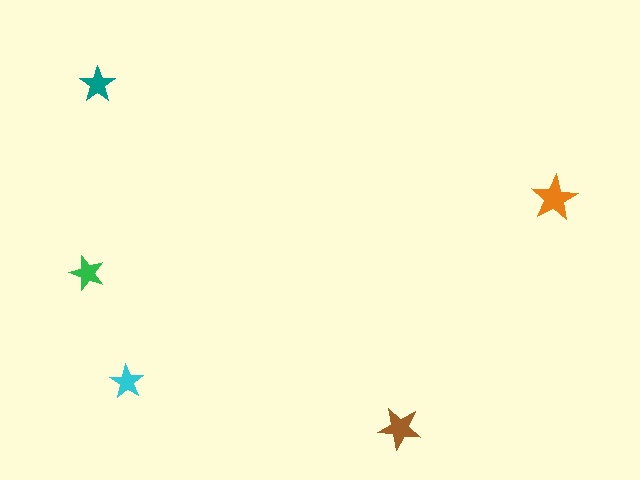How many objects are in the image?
There are 5 objects in the image.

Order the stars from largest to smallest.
the orange one, the brown one, the teal one, the green one, the cyan one.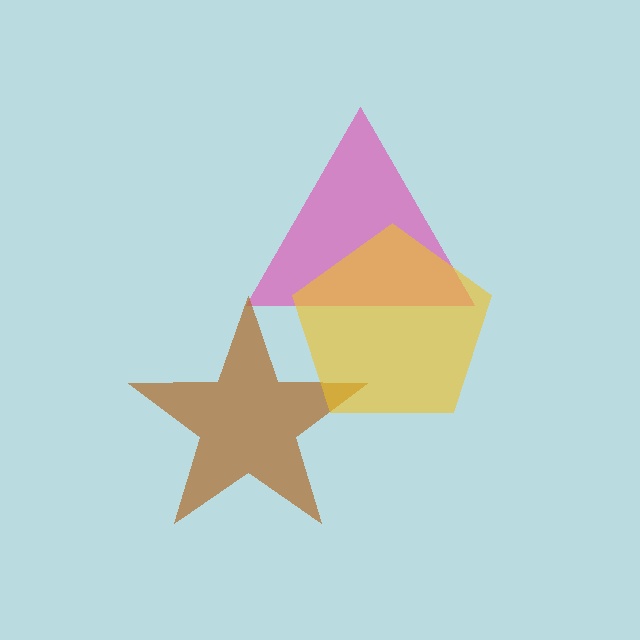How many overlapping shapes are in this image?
There are 3 overlapping shapes in the image.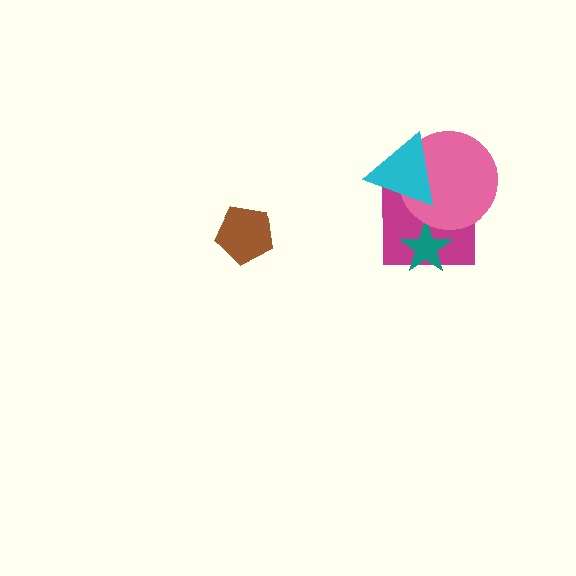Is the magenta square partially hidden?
Yes, it is partially covered by another shape.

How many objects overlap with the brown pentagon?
0 objects overlap with the brown pentagon.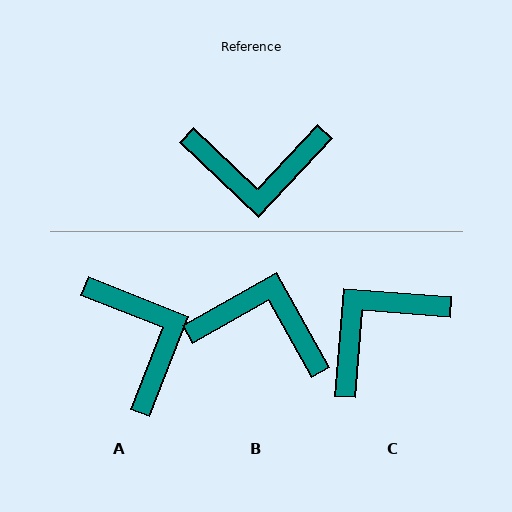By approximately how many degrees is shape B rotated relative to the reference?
Approximately 163 degrees counter-clockwise.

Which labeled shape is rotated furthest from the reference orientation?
B, about 163 degrees away.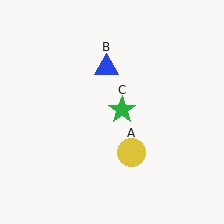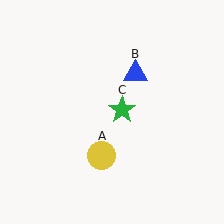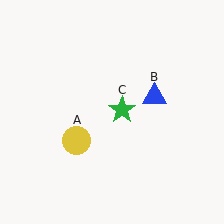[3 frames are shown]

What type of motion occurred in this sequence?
The yellow circle (object A), blue triangle (object B) rotated clockwise around the center of the scene.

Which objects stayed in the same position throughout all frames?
Green star (object C) remained stationary.